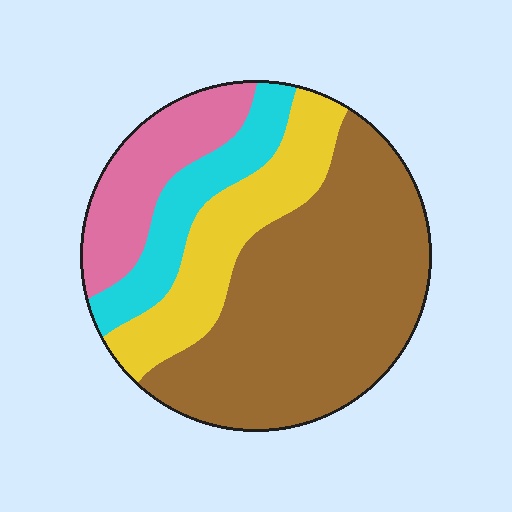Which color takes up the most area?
Brown, at roughly 50%.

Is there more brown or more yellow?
Brown.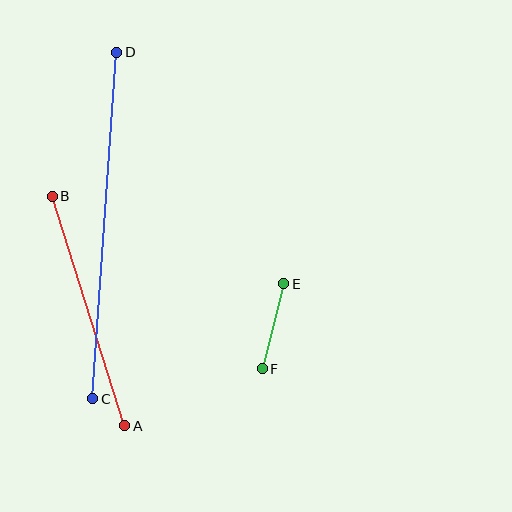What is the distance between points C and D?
The distance is approximately 347 pixels.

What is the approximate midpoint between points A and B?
The midpoint is at approximately (89, 311) pixels.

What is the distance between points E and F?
The distance is approximately 88 pixels.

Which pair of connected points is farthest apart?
Points C and D are farthest apart.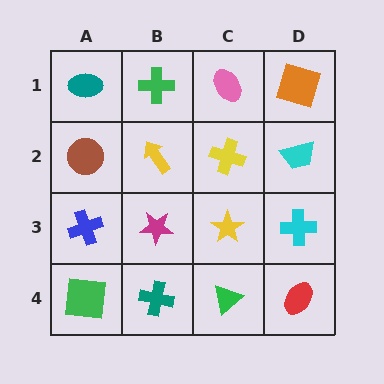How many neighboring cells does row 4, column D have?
2.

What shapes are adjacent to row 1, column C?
A yellow cross (row 2, column C), a green cross (row 1, column B), an orange square (row 1, column D).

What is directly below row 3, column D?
A red ellipse.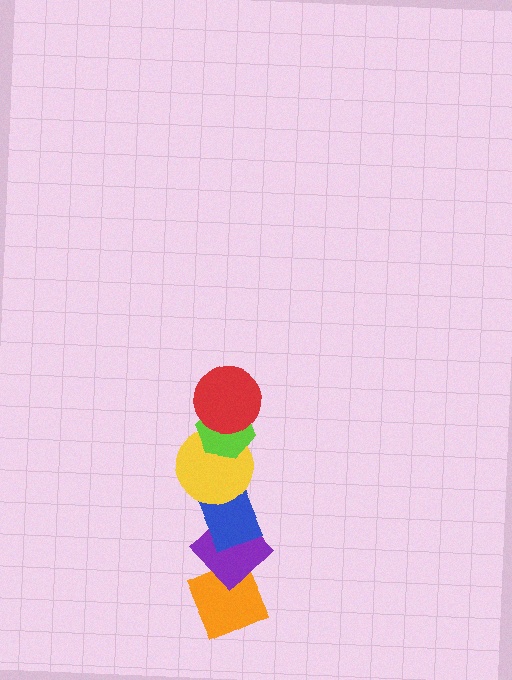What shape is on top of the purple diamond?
The blue rectangle is on top of the purple diamond.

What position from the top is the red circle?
The red circle is 1st from the top.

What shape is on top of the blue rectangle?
The yellow circle is on top of the blue rectangle.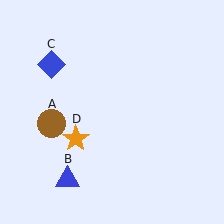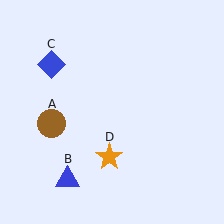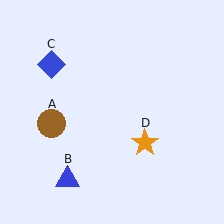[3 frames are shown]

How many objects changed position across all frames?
1 object changed position: orange star (object D).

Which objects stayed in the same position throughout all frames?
Brown circle (object A) and blue triangle (object B) and blue diamond (object C) remained stationary.